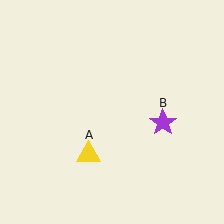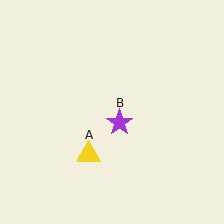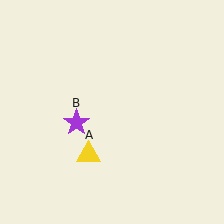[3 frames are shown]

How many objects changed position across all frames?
1 object changed position: purple star (object B).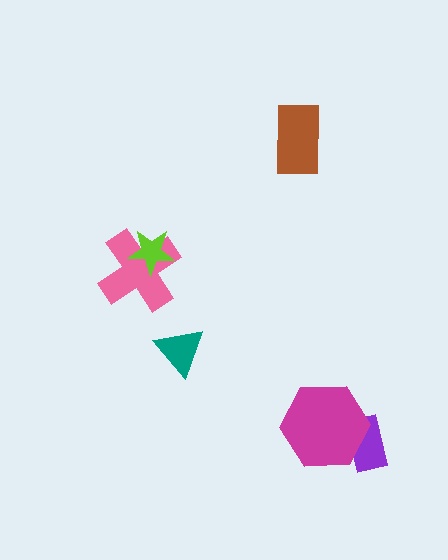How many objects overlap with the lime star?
1 object overlaps with the lime star.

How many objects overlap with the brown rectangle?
0 objects overlap with the brown rectangle.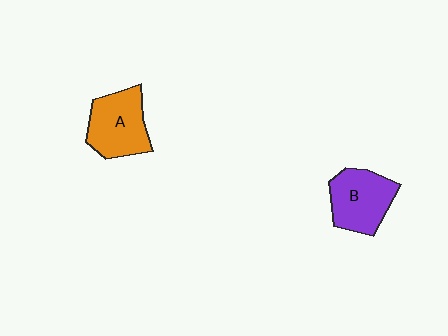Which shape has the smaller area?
Shape B (purple).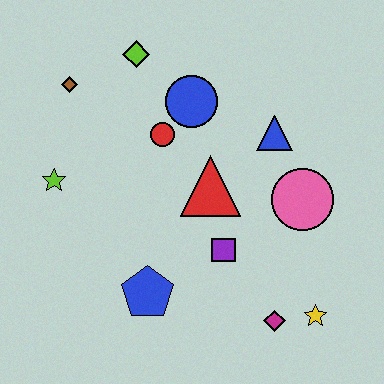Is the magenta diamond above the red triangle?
No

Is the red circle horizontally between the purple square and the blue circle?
No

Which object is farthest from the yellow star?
The brown diamond is farthest from the yellow star.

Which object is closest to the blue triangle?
The pink circle is closest to the blue triangle.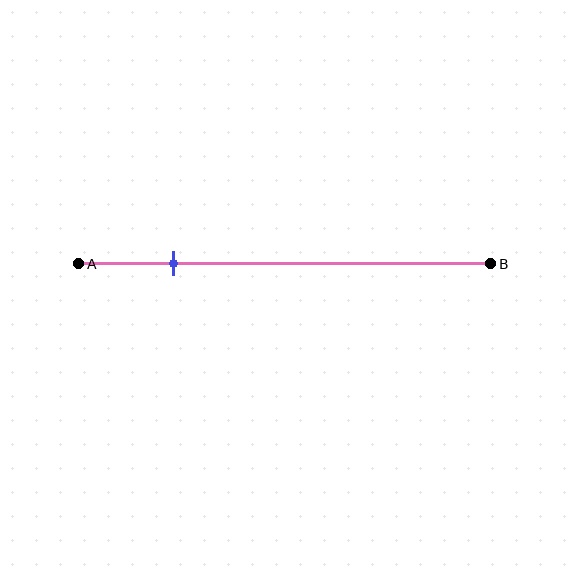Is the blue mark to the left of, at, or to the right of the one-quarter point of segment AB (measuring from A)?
The blue mark is approximately at the one-quarter point of segment AB.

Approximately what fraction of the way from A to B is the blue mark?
The blue mark is approximately 25% of the way from A to B.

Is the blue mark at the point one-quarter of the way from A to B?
Yes, the mark is approximately at the one-quarter point.